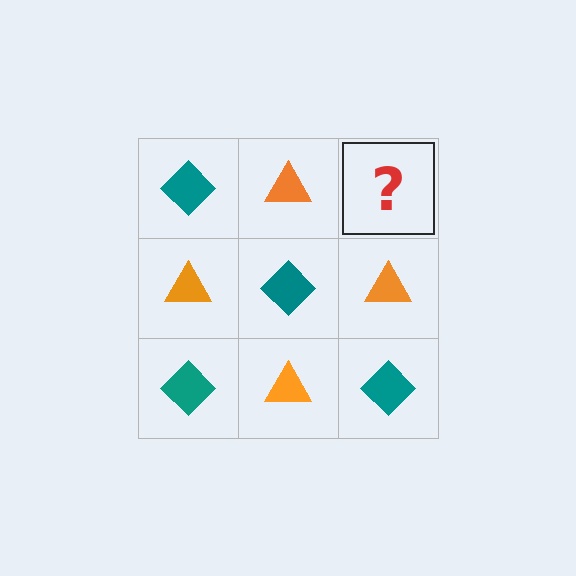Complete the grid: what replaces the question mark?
The question mark should be replaced with a teal diamond.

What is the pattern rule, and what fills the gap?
The rule is that it alternates teal diamond and orange triangle in a checkerboard pattern. The gap should be filled with a teal diamond.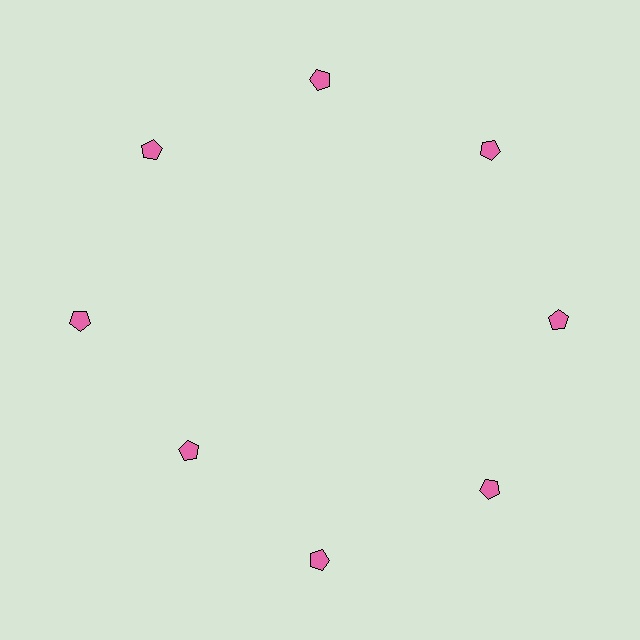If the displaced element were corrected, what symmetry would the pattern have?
It would have 8-fold rotational symmetry — the pattern would map onto itself every 45 degrees.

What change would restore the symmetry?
The symmetry would be restored by moving it outward, back onto the ring so that all 8 pentagons sit at equal angles and equal distance from the center.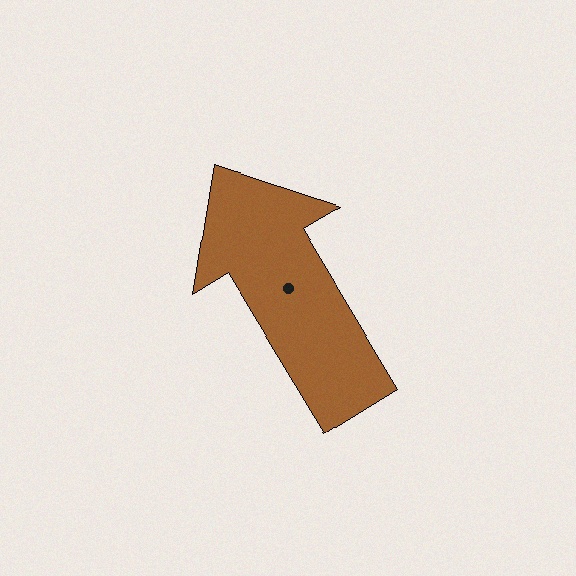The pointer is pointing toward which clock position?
Roughly 11 o'clock.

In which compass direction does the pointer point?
Northwest.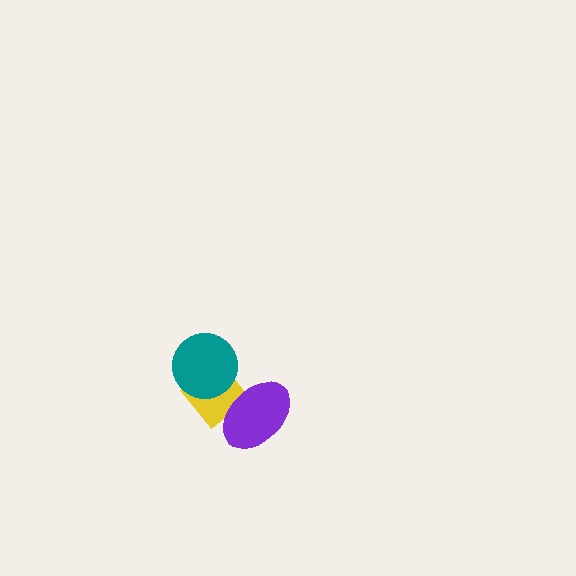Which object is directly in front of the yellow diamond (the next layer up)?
The teal circle is directly in front of the yellow diamond.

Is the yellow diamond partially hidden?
Yes, it is partially covered by another shape.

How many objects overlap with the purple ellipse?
1 object overlaps with the purple ellipse.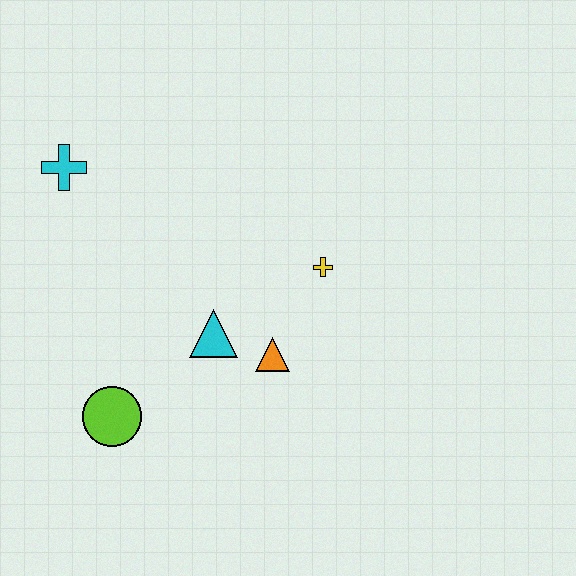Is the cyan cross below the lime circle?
No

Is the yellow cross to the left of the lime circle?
No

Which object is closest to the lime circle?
The cyan triangle is closest to the lime circle.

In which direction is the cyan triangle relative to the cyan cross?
The cyan triangle is below the cyan cross.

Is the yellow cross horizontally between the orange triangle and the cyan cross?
No